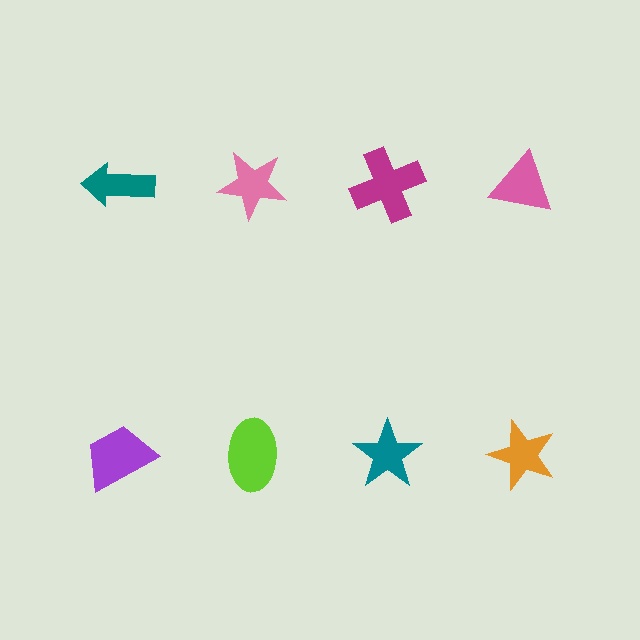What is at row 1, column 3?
A magenta cross.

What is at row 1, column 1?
A teal arrow.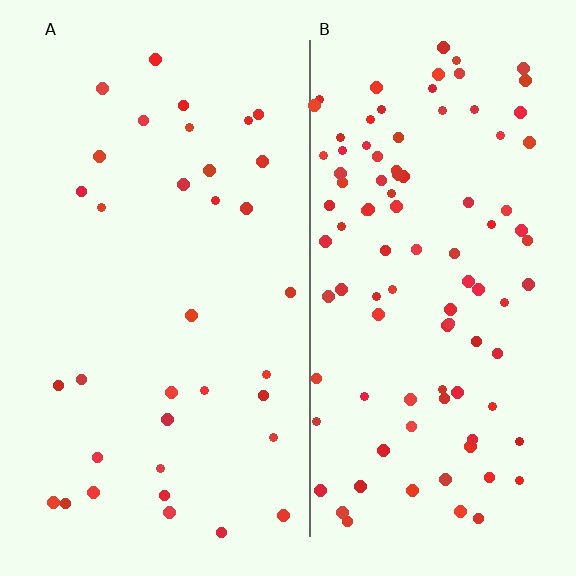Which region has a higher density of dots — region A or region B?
B (the right).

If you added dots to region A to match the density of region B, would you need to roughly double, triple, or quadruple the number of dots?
Approximately triple.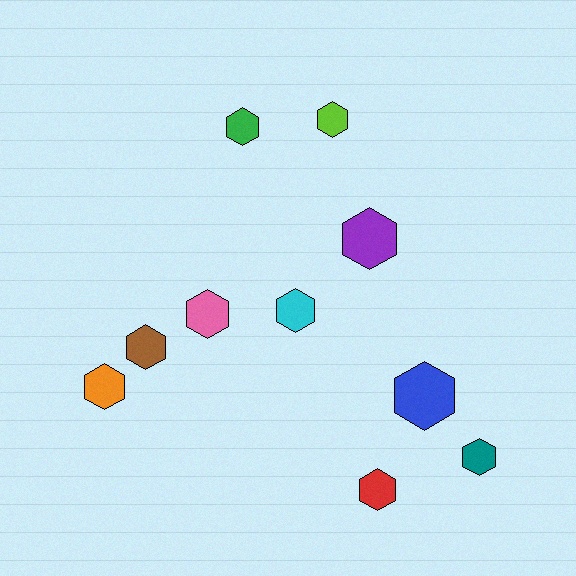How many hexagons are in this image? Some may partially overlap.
There are 10 hexagons.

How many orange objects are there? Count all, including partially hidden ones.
There is 1 orange object.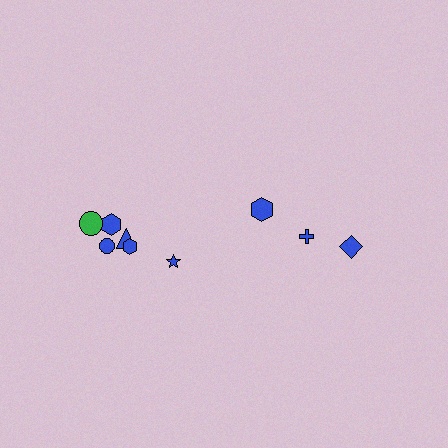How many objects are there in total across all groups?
There are 9 objects.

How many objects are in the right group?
There are 3 objects.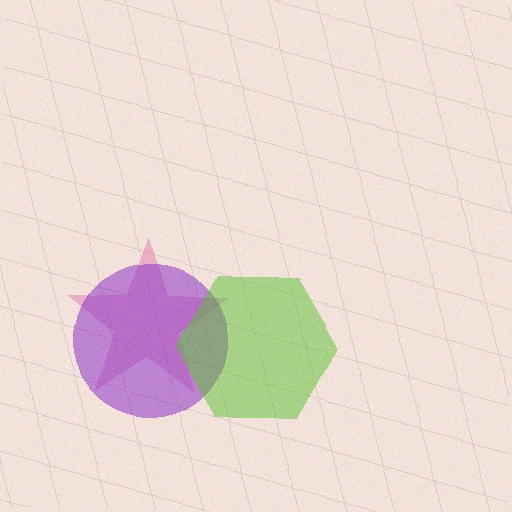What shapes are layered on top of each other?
The layered shapes are: a pink star, a purple circle, a lime hexagon.